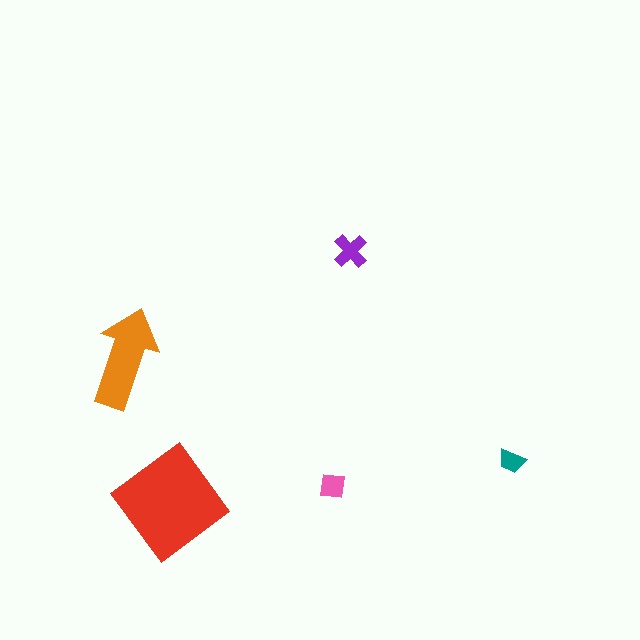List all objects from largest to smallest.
The red diamond, the orange arrow, the purple cross, the pink square, the teal trapezoid.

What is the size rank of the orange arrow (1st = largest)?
2nd.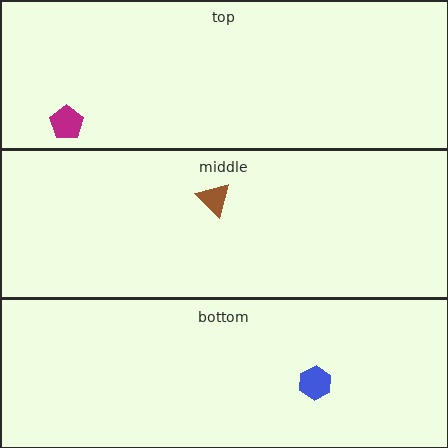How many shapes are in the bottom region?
1.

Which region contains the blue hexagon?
The bottom region.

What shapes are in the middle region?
The brown triangle.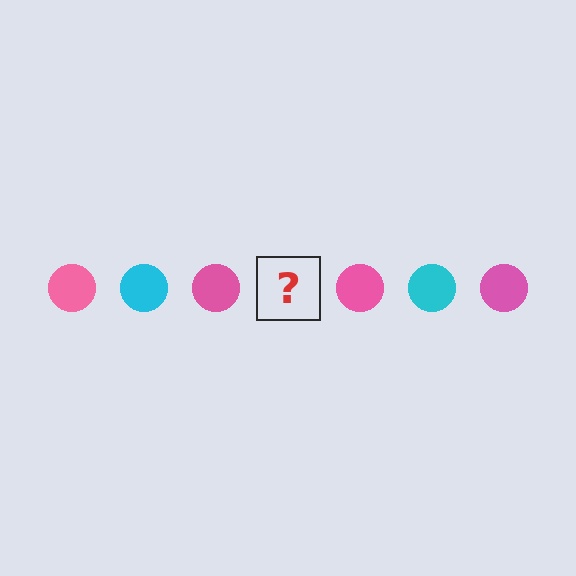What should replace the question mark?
The question mark should be replaced with a cyan circle.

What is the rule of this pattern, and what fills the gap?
The rule is that the pattern cycles through pink, cyan circles. The gap should be filled with a cyan circle.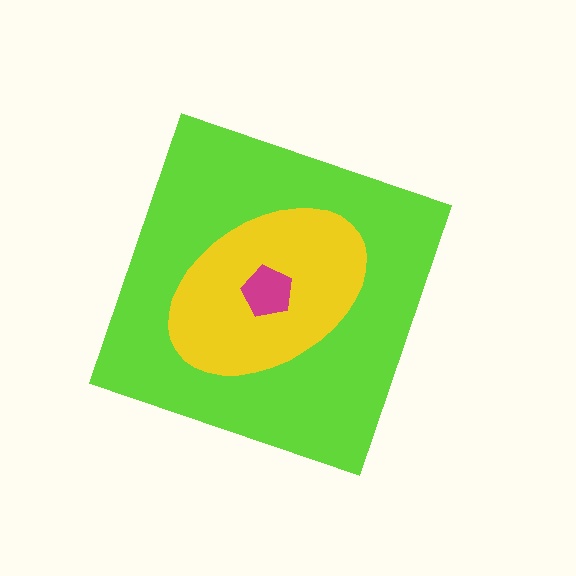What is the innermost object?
The magenta pentagon.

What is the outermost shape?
The lime diamond.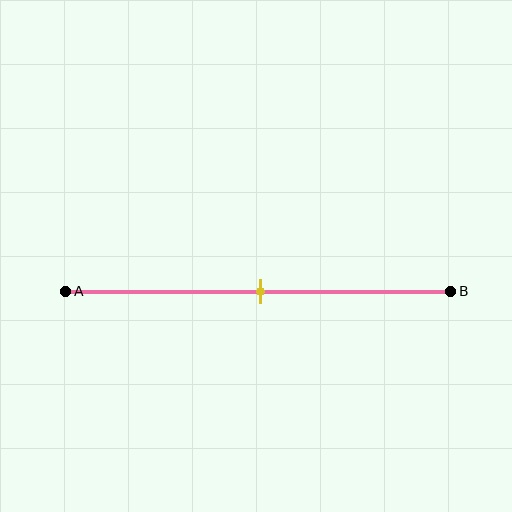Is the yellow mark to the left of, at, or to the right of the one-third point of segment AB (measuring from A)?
The yellow mark is to the right of the one-third point of segment AB.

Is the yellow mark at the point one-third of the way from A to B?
No, the mark is at about 50% from A, not at the 33% one-third point.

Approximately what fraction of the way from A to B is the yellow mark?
The yellow mark is approximately 50% of the way from A to B.